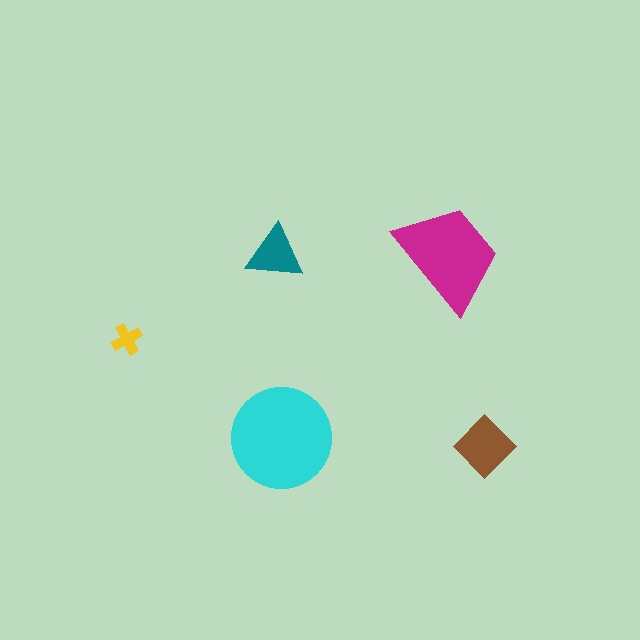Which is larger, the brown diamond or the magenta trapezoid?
The magenta trapezoid.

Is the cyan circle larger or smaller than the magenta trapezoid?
Larger.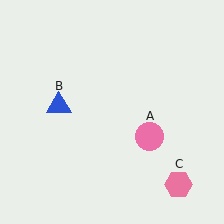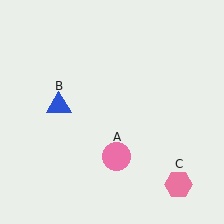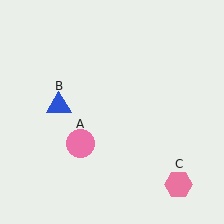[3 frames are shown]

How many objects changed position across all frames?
1 object changed position: pink circle (object A).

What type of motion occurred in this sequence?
The pink circle (object A) rotated clockwise around the center of the scene.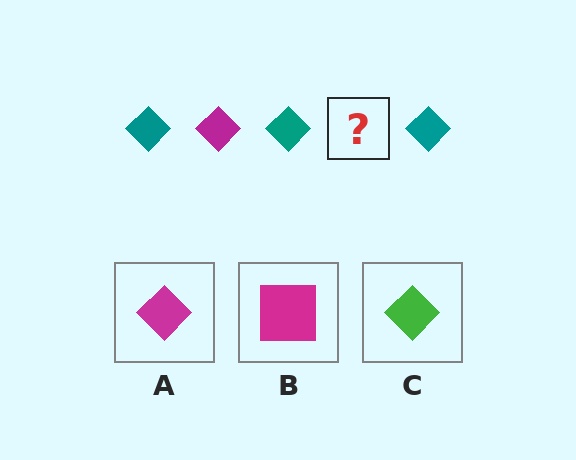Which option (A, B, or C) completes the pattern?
A.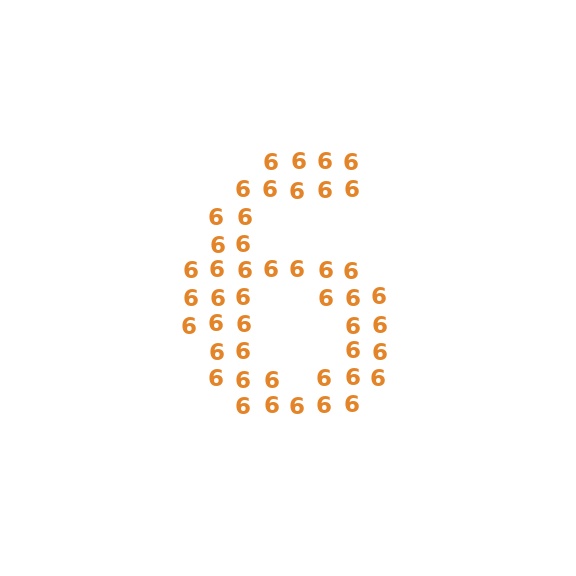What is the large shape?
The large shape is the digit 6.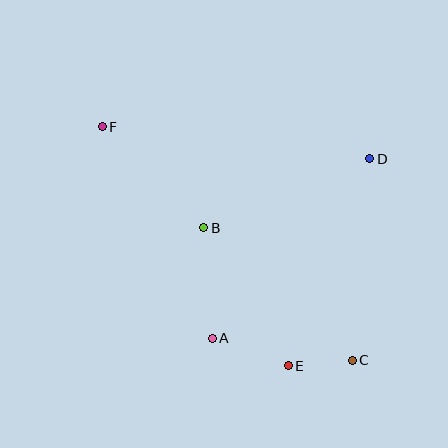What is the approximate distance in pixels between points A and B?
The distance between A and B is approximately 111 pixels.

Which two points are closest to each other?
Points C and E are closest to each other.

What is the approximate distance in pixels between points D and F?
The distance between D and F is approximately 270 pixels.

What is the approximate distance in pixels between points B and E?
The distance between B and E is approximately 162 pixels.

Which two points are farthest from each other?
Points C and F are farthest from each other.